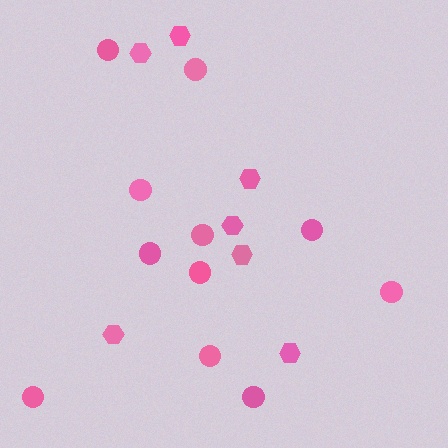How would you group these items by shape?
There are 2 groups: one group of circles (11) and one group of hexagons (7).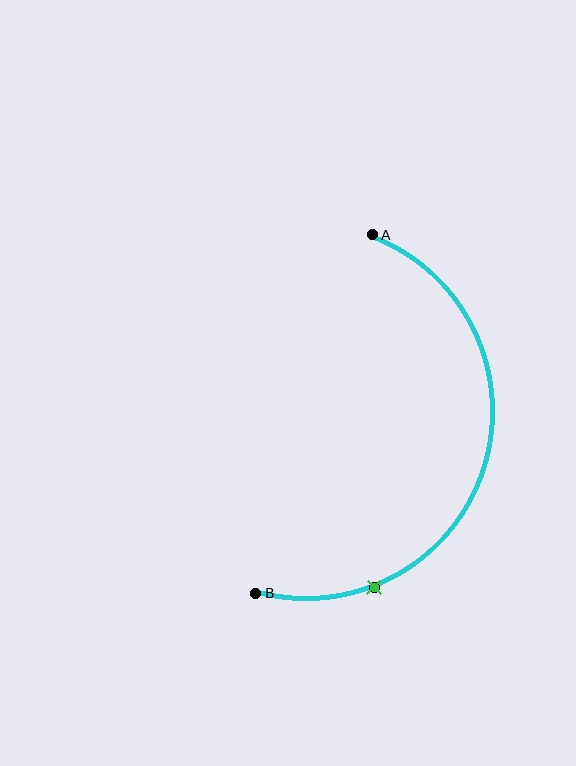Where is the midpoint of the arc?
The arc midpoint is the point on the curve farthest from the straight line joining A and B. It sits to the right of that line.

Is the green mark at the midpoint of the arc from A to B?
No. The green mark lies on the arc but is closer to endpoint B. The arc midpoint would be at the point on the curve equidistant along the arc from both A and B.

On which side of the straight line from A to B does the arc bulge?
The arc bulges to the right of the straight line connecting A and B.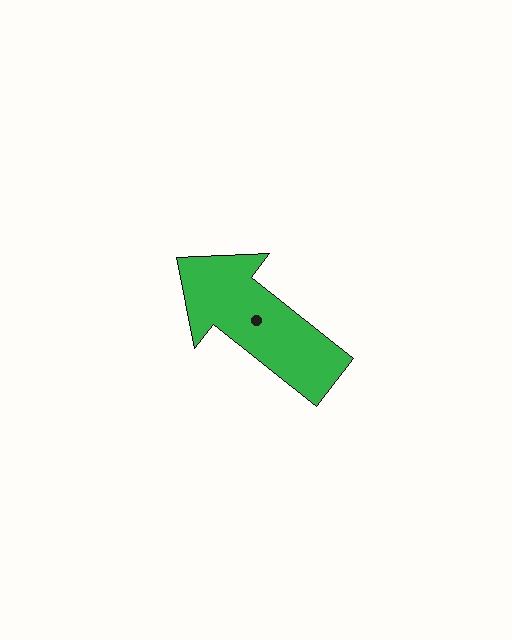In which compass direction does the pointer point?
Northwest.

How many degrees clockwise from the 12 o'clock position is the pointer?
Approximately 308 degrees.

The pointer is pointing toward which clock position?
Roughly 10 o'clock.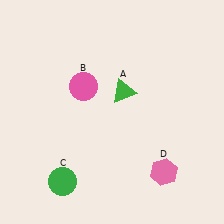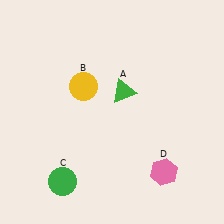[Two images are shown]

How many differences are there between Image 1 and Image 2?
There is 1 difference between the two images.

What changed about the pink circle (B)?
In Image 1, B is pink. In Image 2, it changed to yellow.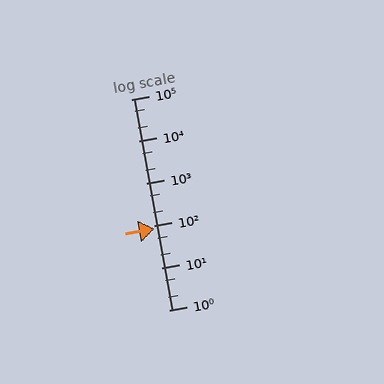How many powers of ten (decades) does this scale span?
The scale spans 5 decades, from 1 to 100000.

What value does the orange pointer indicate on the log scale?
The pointer indicates approximately 84.